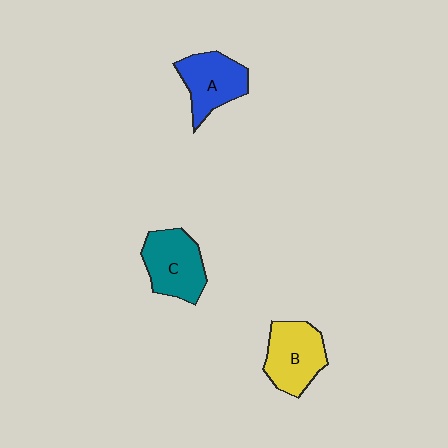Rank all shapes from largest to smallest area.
From largest to smallest: B (yellow), C (teal), A (blue).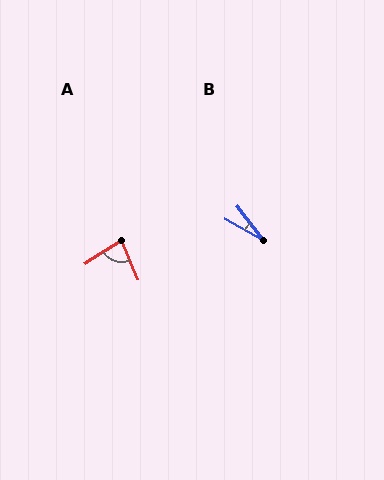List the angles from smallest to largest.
B (23°), A (80°).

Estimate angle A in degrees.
Approximately 80 degrees.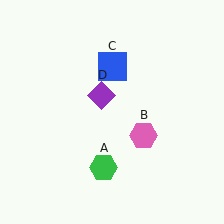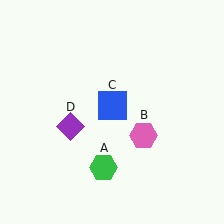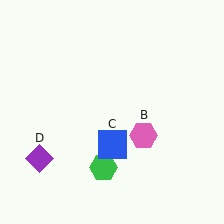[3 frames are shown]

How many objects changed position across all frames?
2 objects changed position: blue square (object C), purple diamond (object D).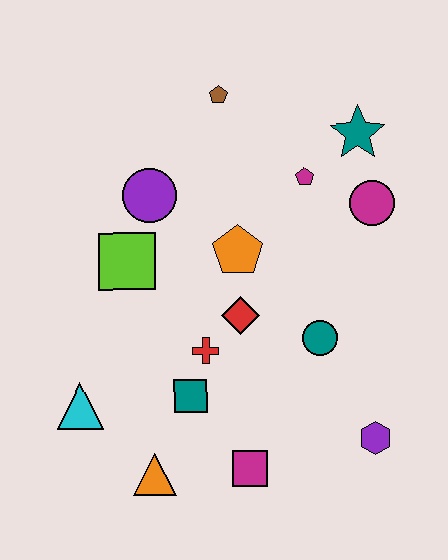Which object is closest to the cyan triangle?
The orange triangle is closest to the cyan triangle.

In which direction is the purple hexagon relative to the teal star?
The purple hexagon is below the teal star.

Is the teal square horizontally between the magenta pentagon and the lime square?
Yes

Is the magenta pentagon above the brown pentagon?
No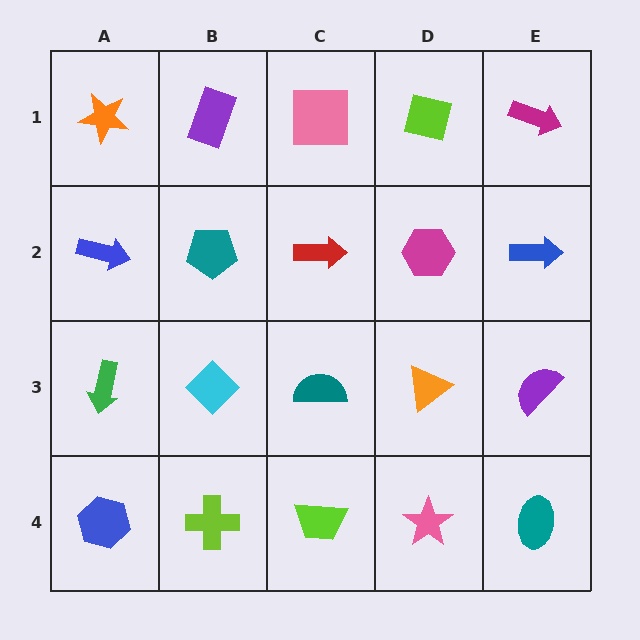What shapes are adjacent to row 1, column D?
A magenta hexagon (row 2, column D), a pink square (row 1, column C), a magenta arrow (row 1, column E).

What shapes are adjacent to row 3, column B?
A teal pentagon (row 2, column B), a lime cross (row 4, column B), a green arrow (row 3, column A), a teal semicircle (row 3, column C).